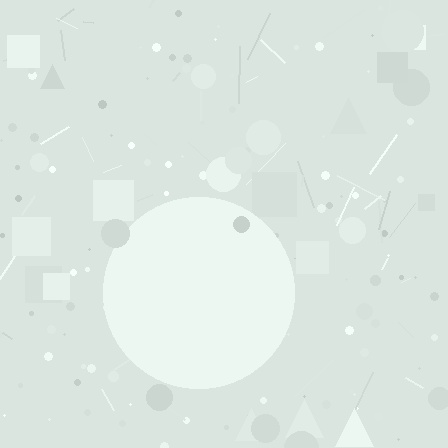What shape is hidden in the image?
A circle is hidden in the image.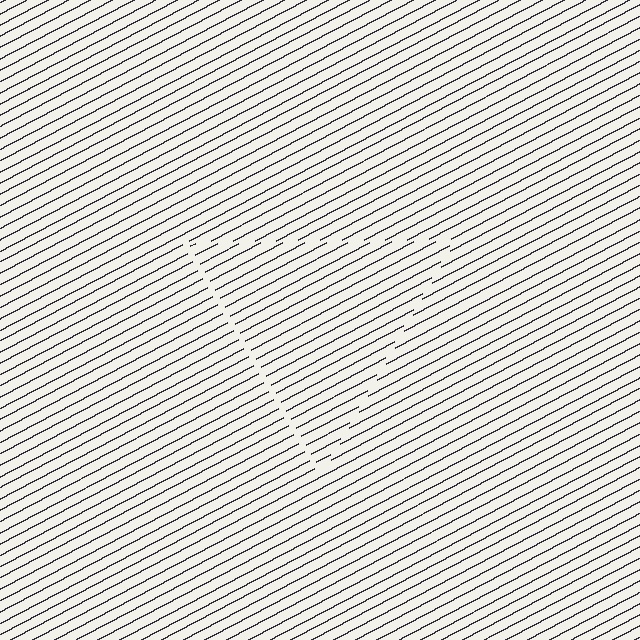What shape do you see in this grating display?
An illusory triangle. The interior of the shape contains the same grating, shifted by half a period — the contour is defined by the phase discontinuity where line-ends from the inner and outer gratings abut.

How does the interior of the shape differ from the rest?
The interior of the shape contains the same grating, shifted by half a period — the contour is defined by the phase discontinuity where line-ends from the inner and outer gratings abut.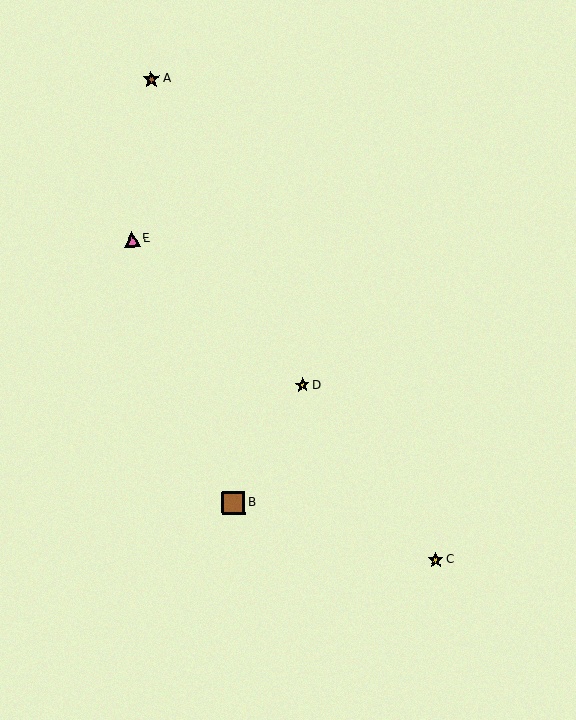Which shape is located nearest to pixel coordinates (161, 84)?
The brown star (labeled A) at (151, 79) is nearest to that location.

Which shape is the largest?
The brown square (labeled B) is the largest.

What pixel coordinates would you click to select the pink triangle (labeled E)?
Click at (132, 239) to select the pink triangle E.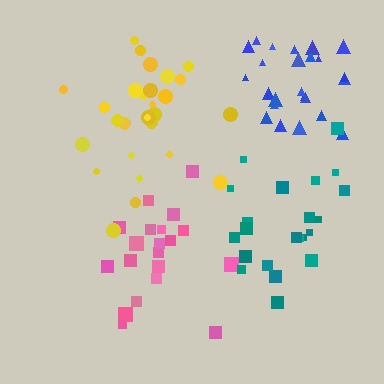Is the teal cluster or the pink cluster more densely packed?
Pink.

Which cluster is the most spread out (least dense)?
Teal.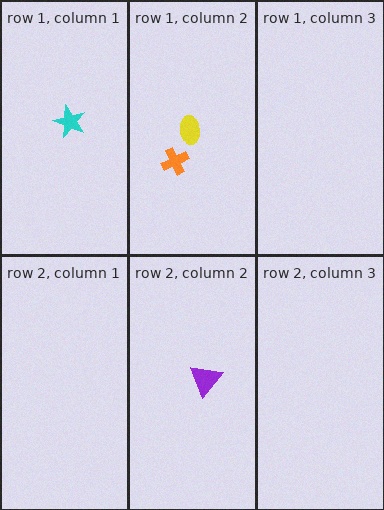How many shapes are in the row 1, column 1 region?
1.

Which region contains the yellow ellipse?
The row 1, column 2 region.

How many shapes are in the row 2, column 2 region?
1.